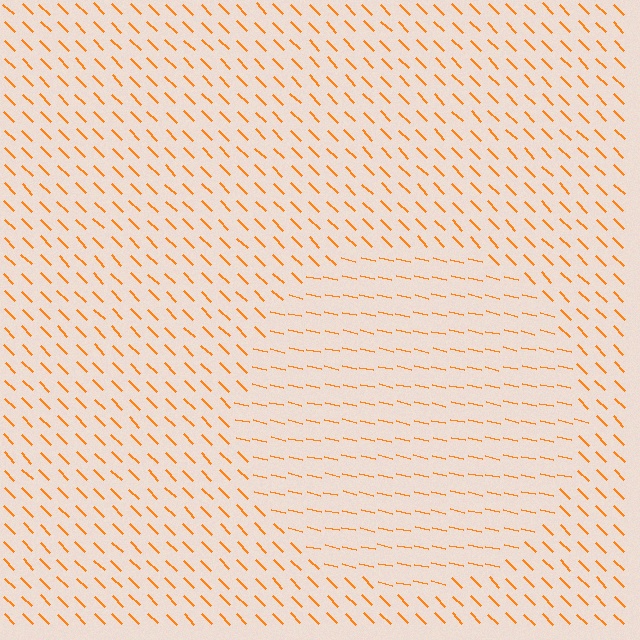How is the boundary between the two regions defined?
The boundary is defined purely by a change in line orientation (approximately 32 degrees difference). All lines are the same color and thickness.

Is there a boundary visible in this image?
Yes, there is a texture boundary formed by a change in line orientation.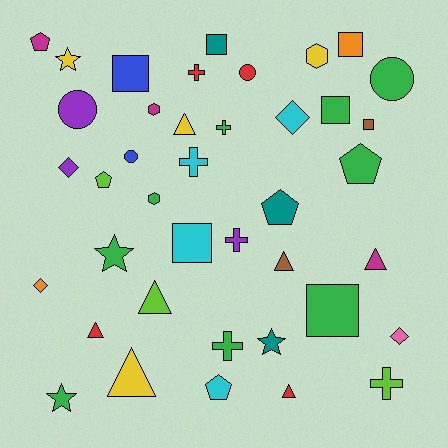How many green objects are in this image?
There are 9 green objects.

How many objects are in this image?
There are 40 objects.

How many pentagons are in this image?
There are 5 pentagons.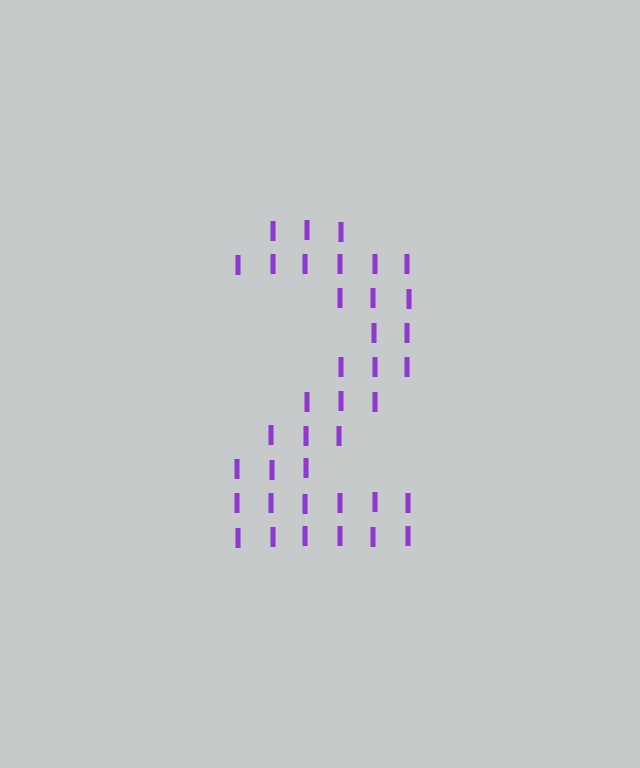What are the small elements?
The small elements are letter I's.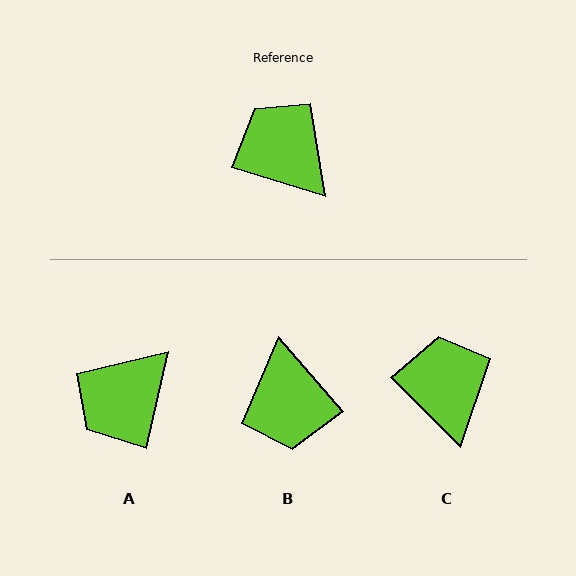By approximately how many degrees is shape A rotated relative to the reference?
Approximately 94 degrees counter-clockwise.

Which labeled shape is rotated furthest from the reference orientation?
B, about 148 degrees away.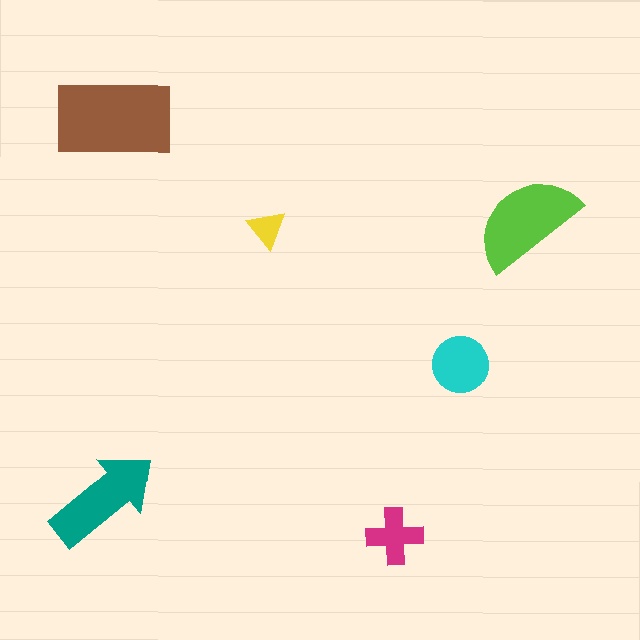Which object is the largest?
The brown rectangle.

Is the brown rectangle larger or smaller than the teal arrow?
Larger.